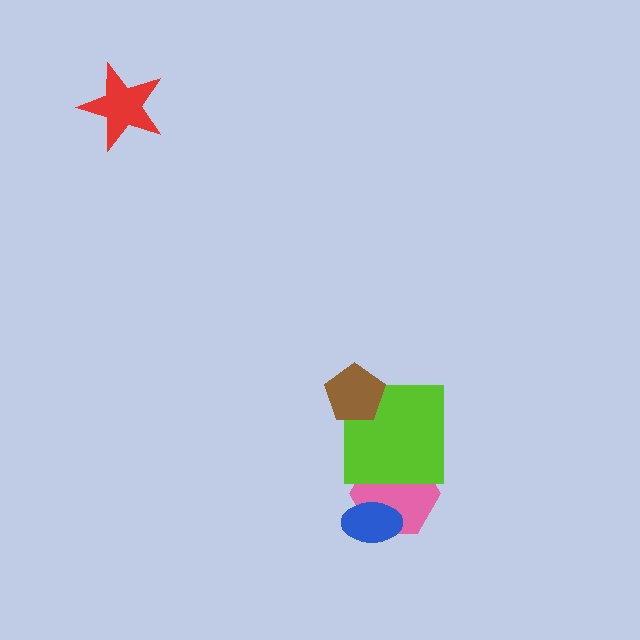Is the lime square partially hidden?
Yes, it is partially covered by another shape.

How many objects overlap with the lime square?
2 objects overlap with the lime square.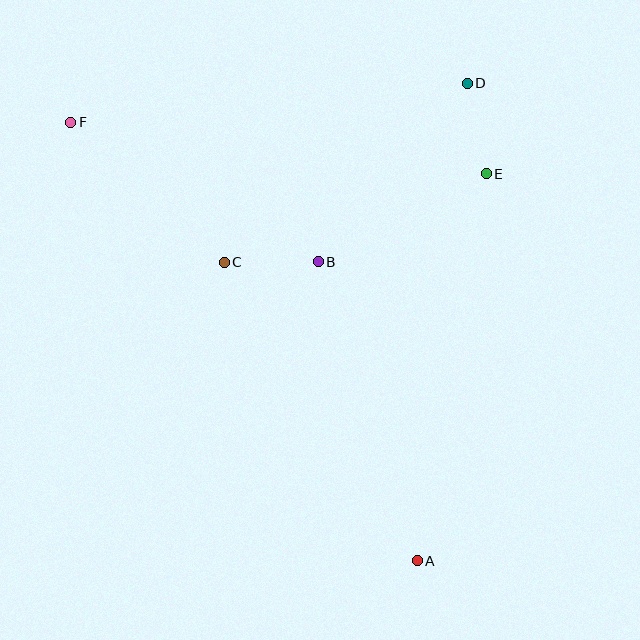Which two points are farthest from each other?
Points A and F are farthest from each other.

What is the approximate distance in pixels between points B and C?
The distance between B and C is approximately 94 pixels.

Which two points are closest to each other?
Points D and E are closest to each other.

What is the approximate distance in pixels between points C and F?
The distance between C and F is approximately 207 pixels.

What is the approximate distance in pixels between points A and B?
The distance between A and B is approximately 315 pixels.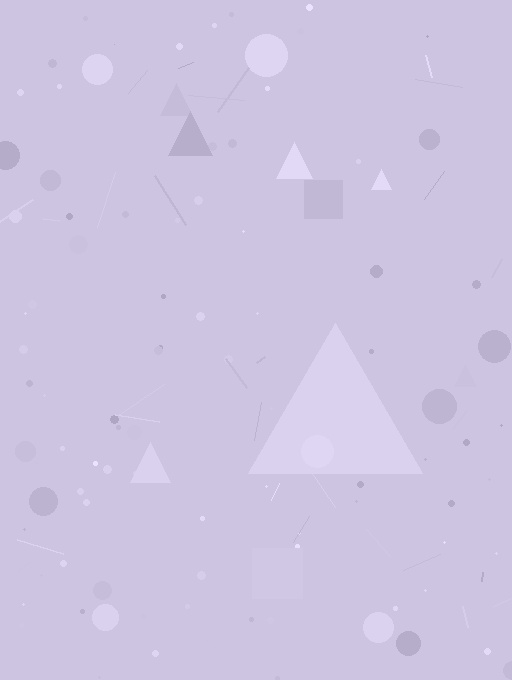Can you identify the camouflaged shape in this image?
The camouflaged shape is a triangle.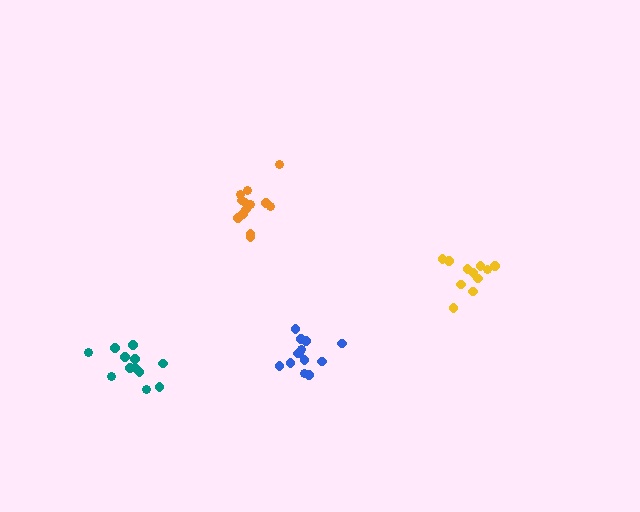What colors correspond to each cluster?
The clusters are colored: yellow, blue, orange, teal.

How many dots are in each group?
Group 1: 11 dots, Group 2: 13 dots, Group 3: 13 dots, Group 4: 12 dots (49 total).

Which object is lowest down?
The teal cluster is bottommost.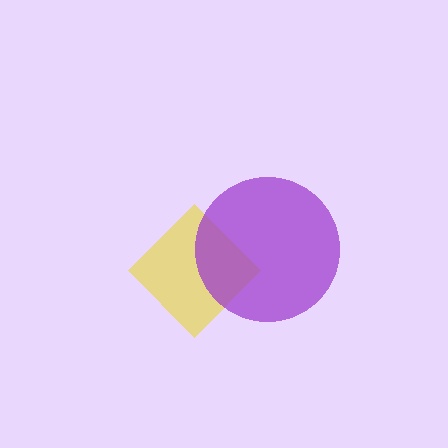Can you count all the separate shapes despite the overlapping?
Yes, there are 2 separate shapes.